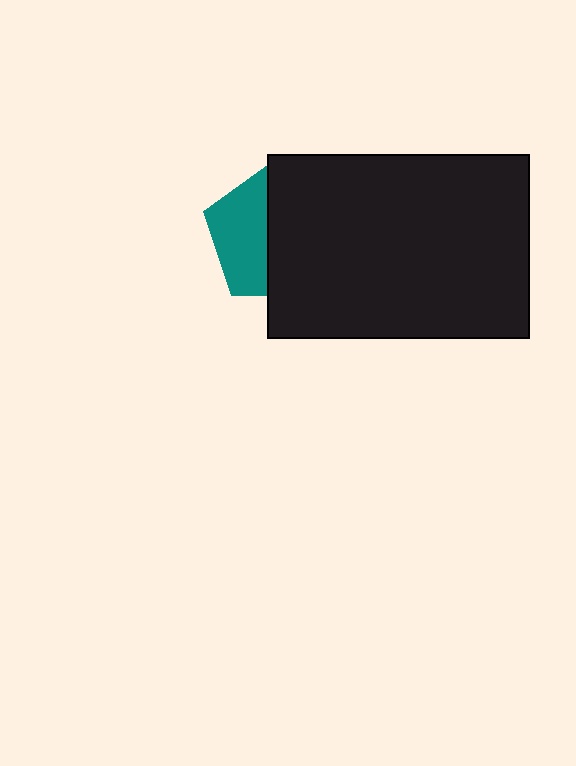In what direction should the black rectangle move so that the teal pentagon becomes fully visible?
The black rectangle should move right. That is the shortest direction to clear the overlap and leave the teal pentagon fully visible.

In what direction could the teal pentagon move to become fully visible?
The teal pentagon could move left. That would shift it out from behind the black rectangle entirely.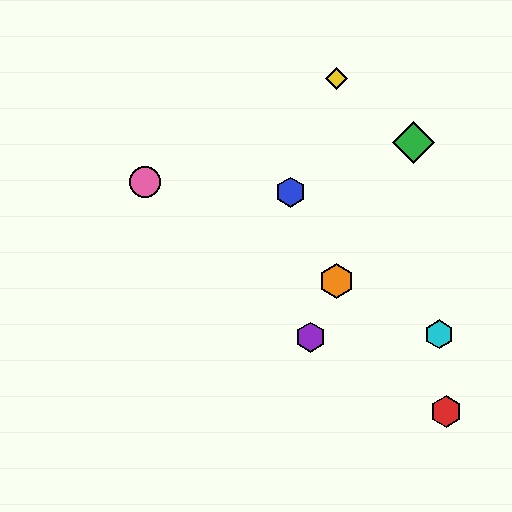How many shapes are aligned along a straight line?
3 shapes (the orange hexagon, the cyan hexagon, the pink circle) are aligned along a straight line.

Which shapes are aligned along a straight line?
The orange hexagon, the cyan hexagon, the pink circle are aligned along a straight line.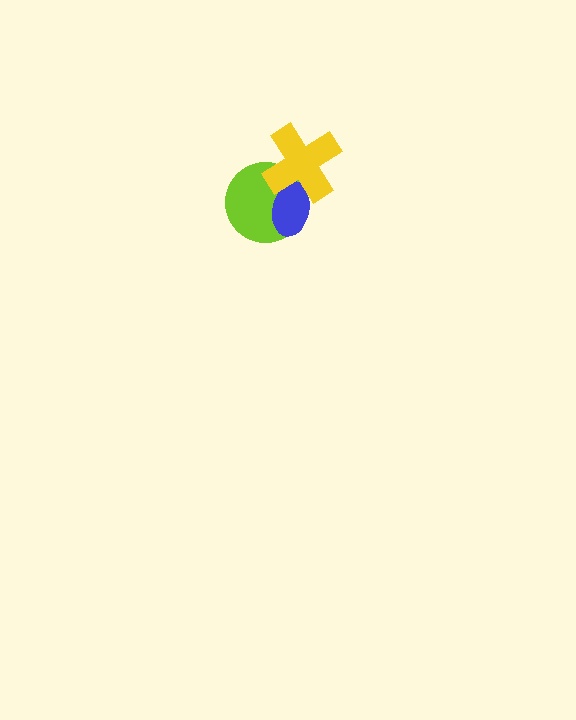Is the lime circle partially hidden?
Yes, it is partially covered by another shape.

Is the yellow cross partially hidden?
No, no other shape covers it.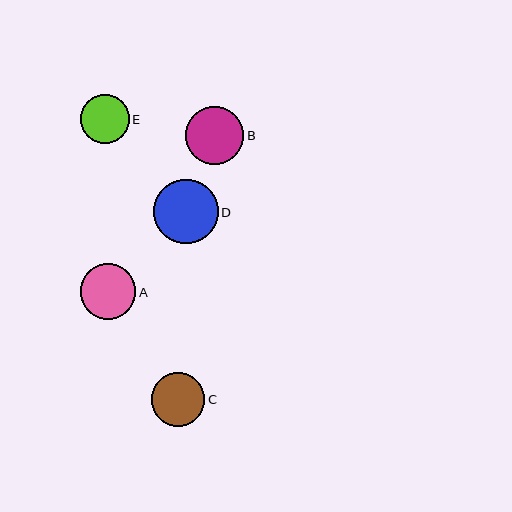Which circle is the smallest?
Circle E is the smallest with a size of approximately 49 pixels.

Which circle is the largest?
Circle D is the largest with a size of approximately 64 pixels.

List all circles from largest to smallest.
From largest to smallest: D, B, A, C, E.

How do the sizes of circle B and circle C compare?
Circle B and circle C are approximately the same size.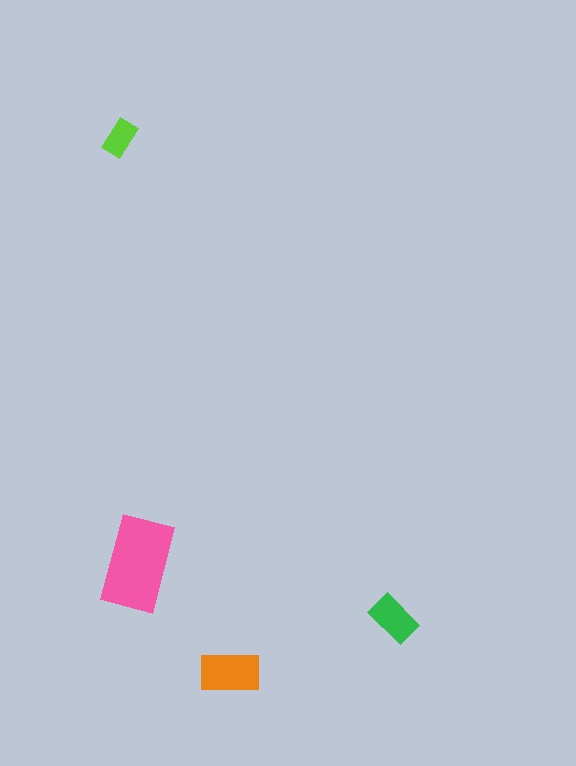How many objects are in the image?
There are 4 objects in the image.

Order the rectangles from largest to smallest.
the pink one, the orange one, the green one, the lime one.